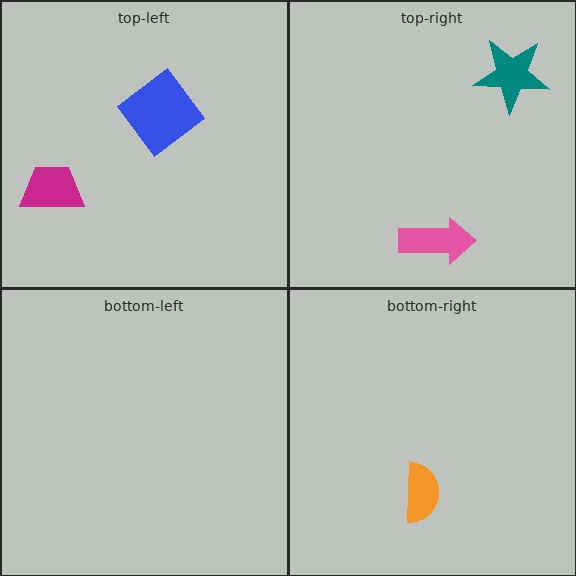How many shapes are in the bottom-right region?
1.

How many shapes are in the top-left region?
2.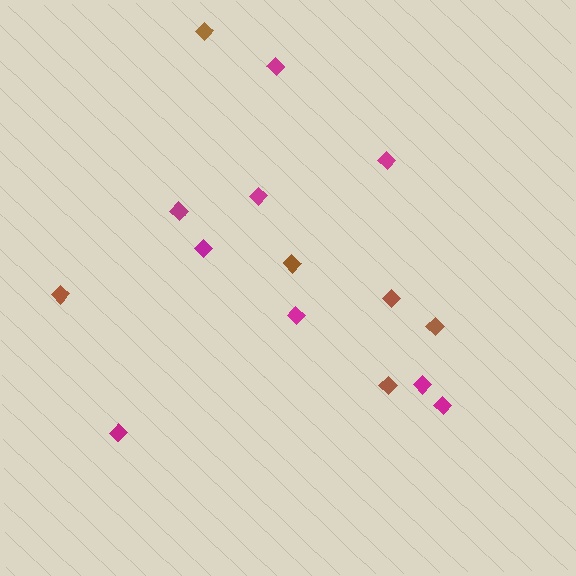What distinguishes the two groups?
There are 2 groups: one group of magenta diamonds (9) and one group of brown diamonds (6).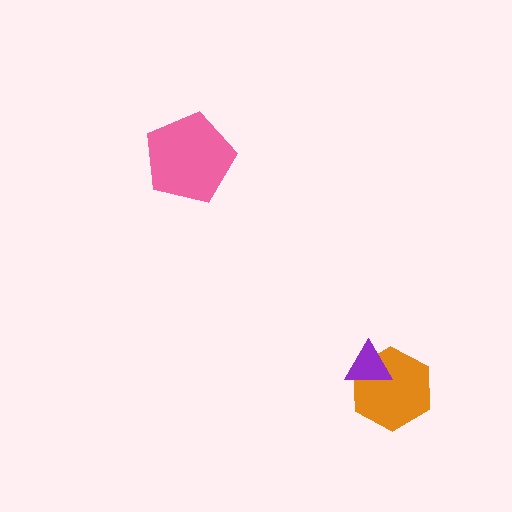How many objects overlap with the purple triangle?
1 object overlaps with the purple triangle.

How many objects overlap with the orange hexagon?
1 object overlaps with the orange hexagon.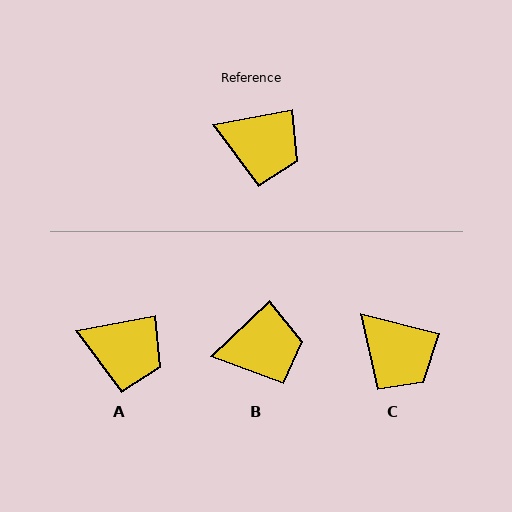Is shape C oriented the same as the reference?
No, it is off by about 24 degrees.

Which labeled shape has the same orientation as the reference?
A.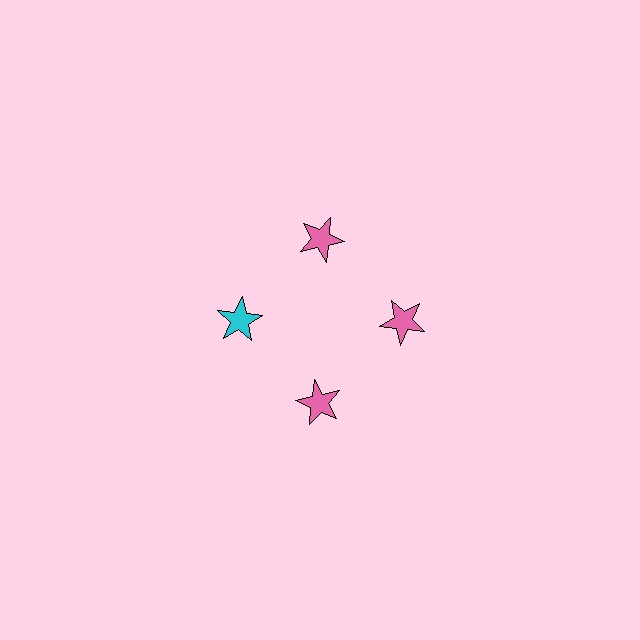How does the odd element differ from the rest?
It has a different color: cyan instead of pink.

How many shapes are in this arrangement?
There are 4 shapes arranged in a ring pattern.